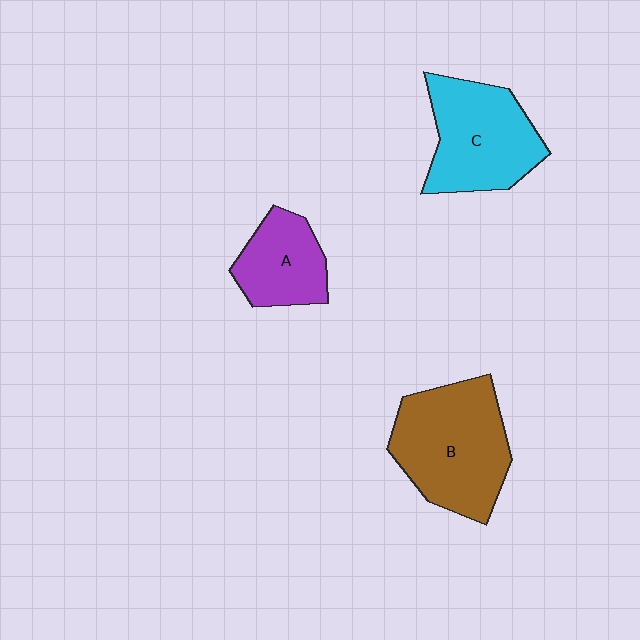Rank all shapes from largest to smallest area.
From largest to smallest: B (brown), C (cyan), A (purple).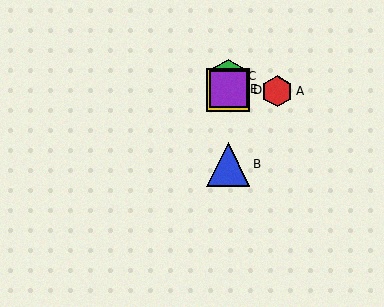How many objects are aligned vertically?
4 objects (B, C, D, E) are aligned vertically.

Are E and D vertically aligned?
Yes, both are at x≈228.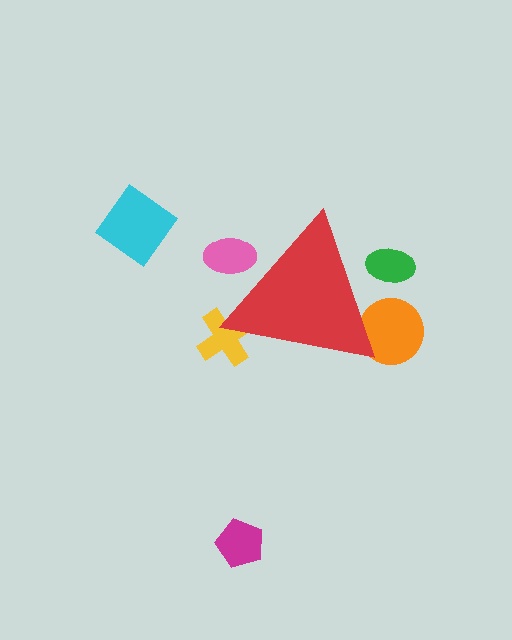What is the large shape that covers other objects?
A red triangle.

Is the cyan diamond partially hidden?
No, the cyan diamond is fully visible.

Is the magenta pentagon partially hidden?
No, the magenta pentagon is fully visible.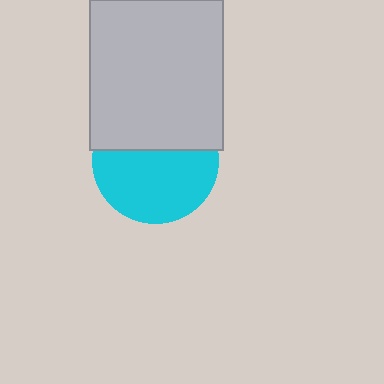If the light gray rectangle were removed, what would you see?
You would see the complete cyan circle.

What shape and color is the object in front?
The object in front is a light gray rectangle.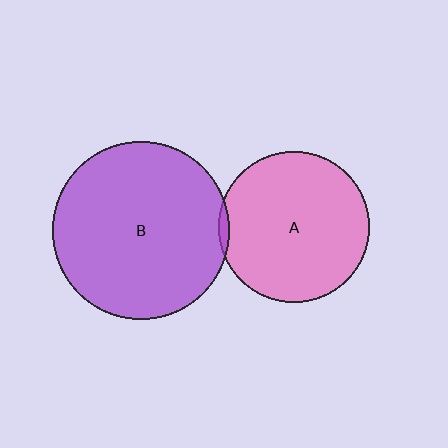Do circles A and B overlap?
Yes.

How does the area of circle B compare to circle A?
Approximately 1.4 times.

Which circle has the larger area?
Circle B (purple).